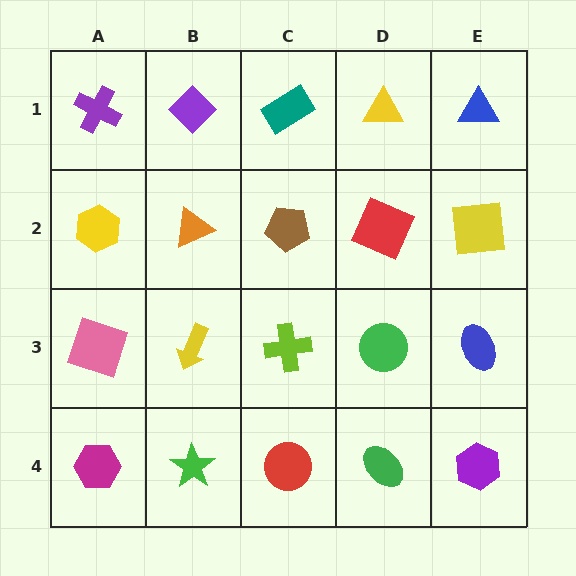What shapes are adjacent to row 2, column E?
A blue triangle (row 1, column E), a blue ellipse (row 3, column E), a red square (row 2, column D).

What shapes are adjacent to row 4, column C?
A lime cross (row 3, column C), a green star (row 4, column B), a green ellipse (row 4, column D).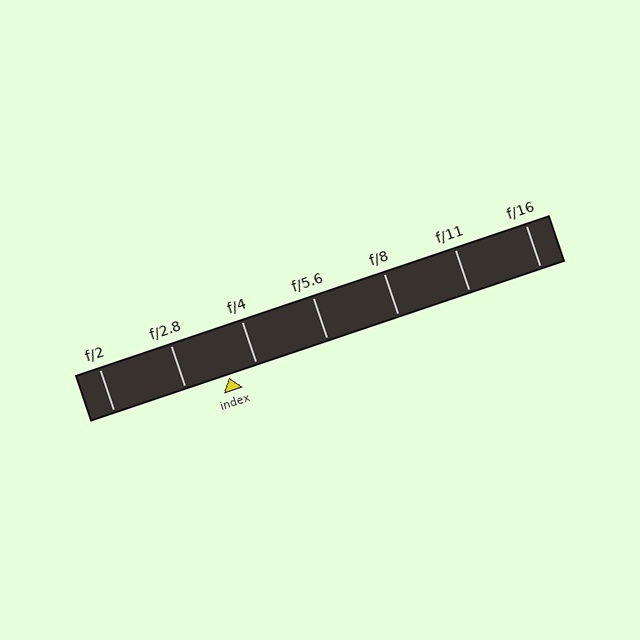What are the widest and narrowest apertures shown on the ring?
The widest aperture shown is f/2 and the narrowest is f/16.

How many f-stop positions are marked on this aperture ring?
There are 7 f-stop positions marked.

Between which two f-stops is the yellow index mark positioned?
The index mark is between f/2.8 and f/4.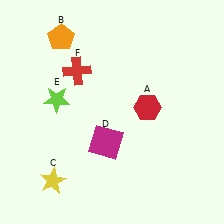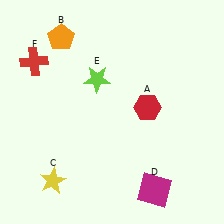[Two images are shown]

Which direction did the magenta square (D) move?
The magenta square (D) moved right.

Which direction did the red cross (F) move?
The red cross (F) moved left.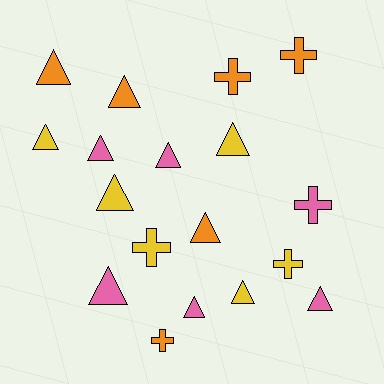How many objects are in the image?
There are 18 objects.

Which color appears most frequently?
Pink, with 6 objects.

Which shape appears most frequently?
Triangle, with 12 objects.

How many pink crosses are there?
There is 1 pink cross.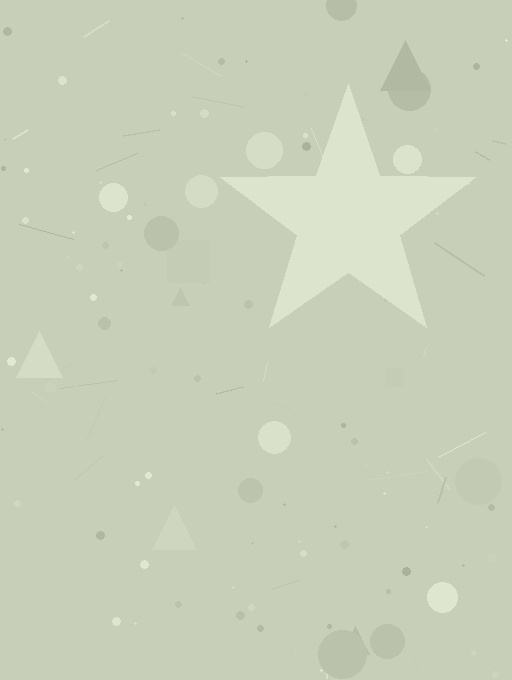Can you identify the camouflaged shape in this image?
The camouflaged shape is a star.